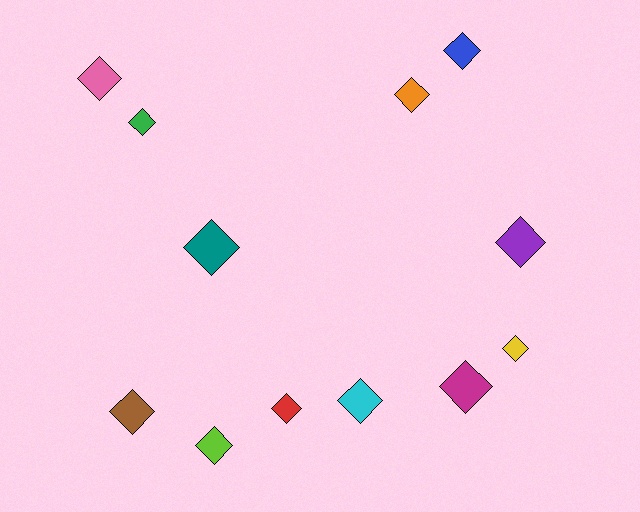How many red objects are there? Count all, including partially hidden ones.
There is 1 red object.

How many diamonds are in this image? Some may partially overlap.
There are 12 diamonds.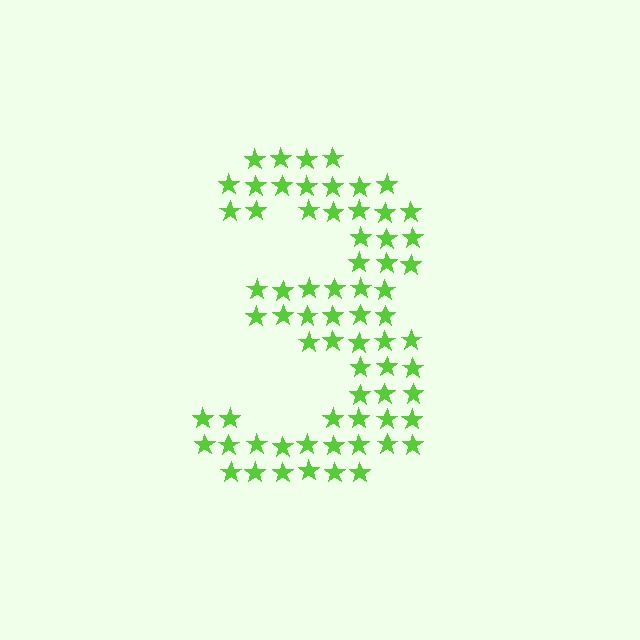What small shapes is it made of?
It is made of small stars.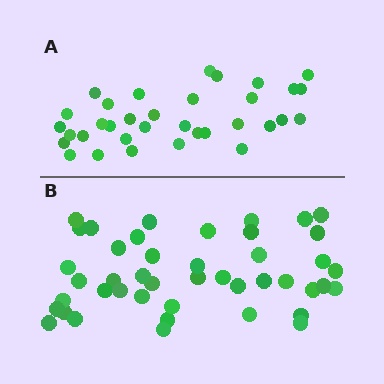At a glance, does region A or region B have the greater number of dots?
Region B (the bottom region) has more dots.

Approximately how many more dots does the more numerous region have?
Region B has roughly 10 or so more dots than region A.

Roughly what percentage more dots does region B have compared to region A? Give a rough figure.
About 30% more.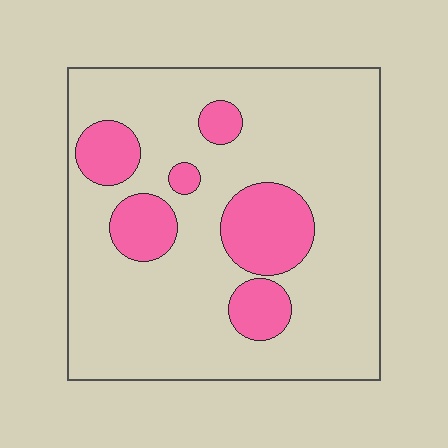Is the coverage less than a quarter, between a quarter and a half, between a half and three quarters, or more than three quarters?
Less than a quarter.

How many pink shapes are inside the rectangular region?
6.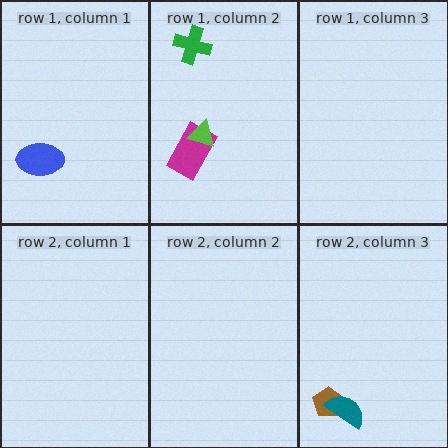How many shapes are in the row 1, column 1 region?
1.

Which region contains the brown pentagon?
The row 2, column 3 region.